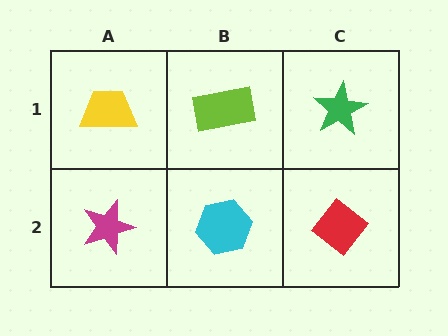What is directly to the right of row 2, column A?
A cyan hexagon.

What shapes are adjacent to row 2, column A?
A yellow trapezoid (row 1, column A), a cyan hexagon (row 2, column B).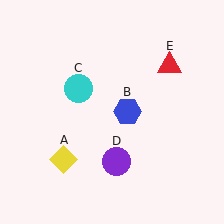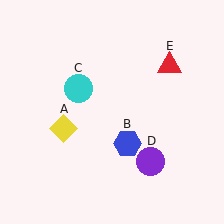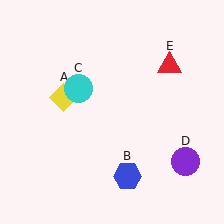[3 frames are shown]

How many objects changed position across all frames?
3 objects changed position: yellow diamond (object A), blue hexagon (object B), purple circle (object D).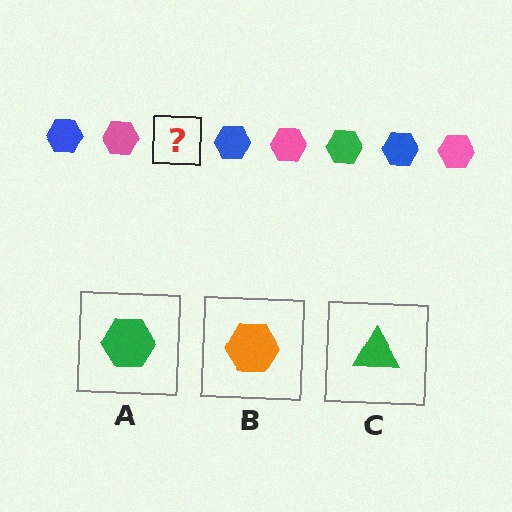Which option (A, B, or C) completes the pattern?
A.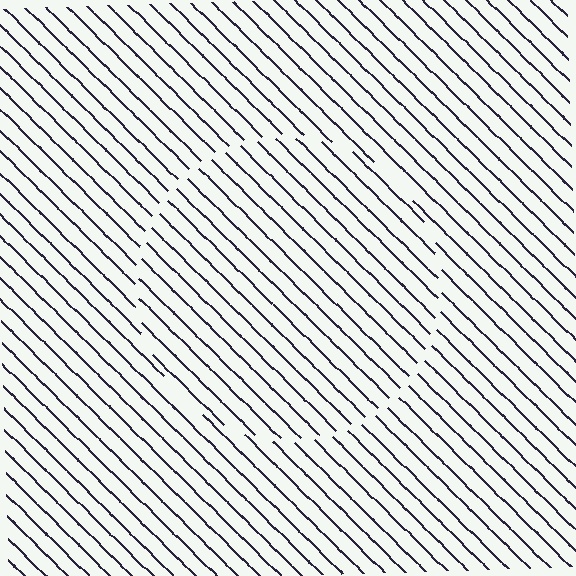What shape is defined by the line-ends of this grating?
An illusory circle. The interior of the shape contains the same grating, shifted by half a period — the contour is defined by the phase discontinuity where line-ends from the inner and outer gratings abut.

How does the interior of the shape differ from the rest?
The interior of the shape contains the same grating, shifted by half a period — the contour is defined by the phase discontinuity where line-ends from the inner and outer gratings abut.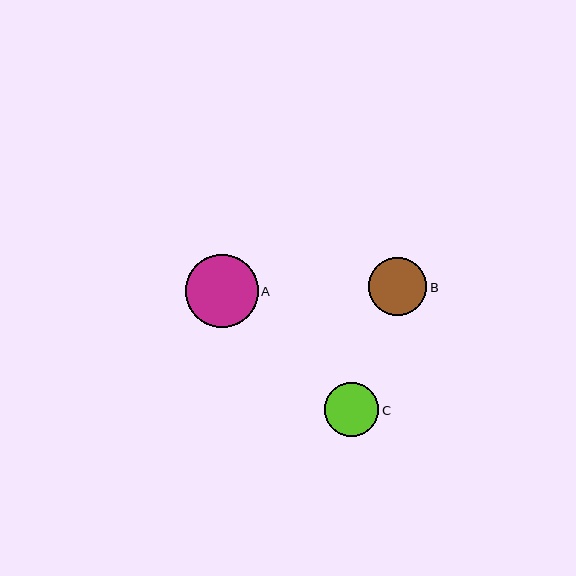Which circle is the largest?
Circle A is the largest with a size of approximately 73 pixels.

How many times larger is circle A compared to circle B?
Circle A is approximately 1.3 times the size of circle B.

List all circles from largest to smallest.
From largest to smallest: A, B, C.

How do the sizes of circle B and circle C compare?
Circle B and circle C are approximately the same size.